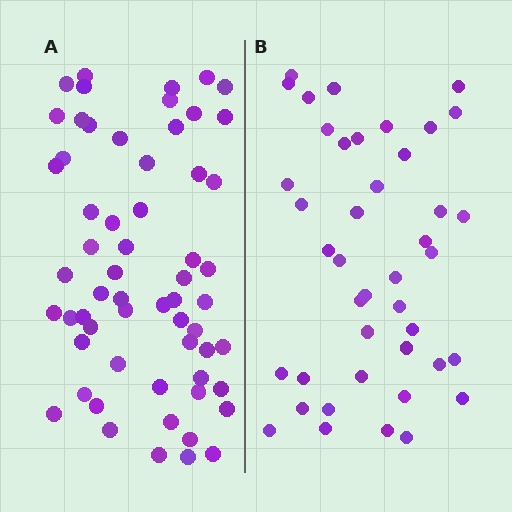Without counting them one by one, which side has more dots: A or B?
Region A (the left region) has more dots.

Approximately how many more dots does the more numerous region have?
Region A has approximately 20 more dots than region B.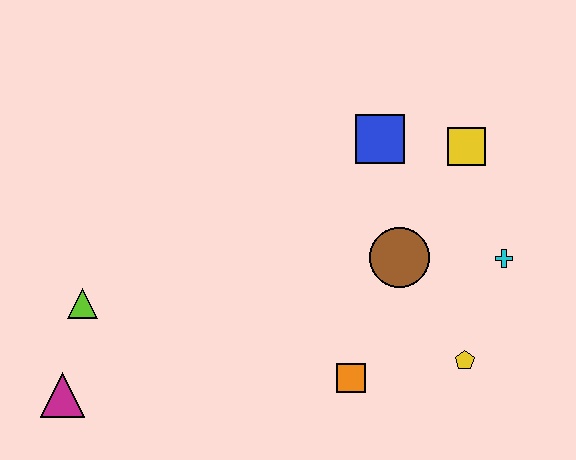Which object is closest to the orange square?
The yellow pentagon is closest to the orange square.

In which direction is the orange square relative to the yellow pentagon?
The orange square is to the left of the yellow pentagon.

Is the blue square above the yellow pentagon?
Yes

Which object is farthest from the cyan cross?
The magenta triangle is farthest from the cyan cross.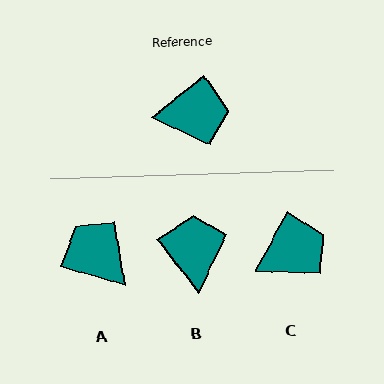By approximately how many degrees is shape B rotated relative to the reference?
Approximately 89 degrees counter-clockwise.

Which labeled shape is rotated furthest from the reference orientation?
A, about 124 degrees away.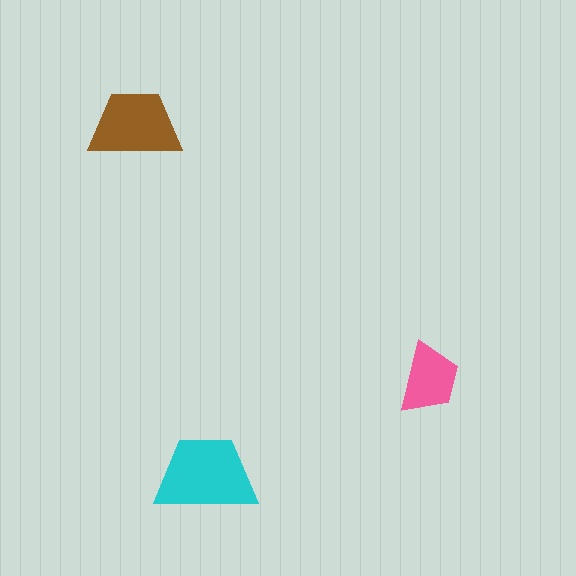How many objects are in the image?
There are 3 objects in the image.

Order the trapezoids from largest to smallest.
the cyan one, the brown one, the pink one.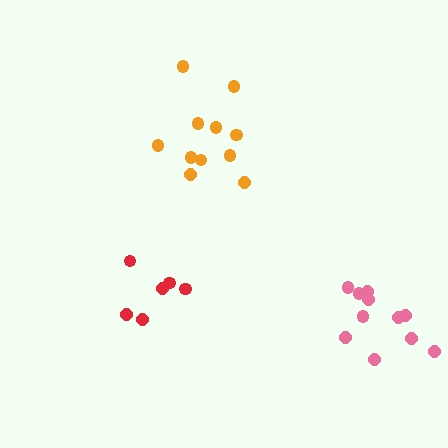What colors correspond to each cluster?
The clusters are colored: pink, orange, red.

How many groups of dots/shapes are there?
There are 3 groups.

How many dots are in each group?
Group 1: 11 dots, Group 2: 11 dots, Group 3: 6 dots (28 total).